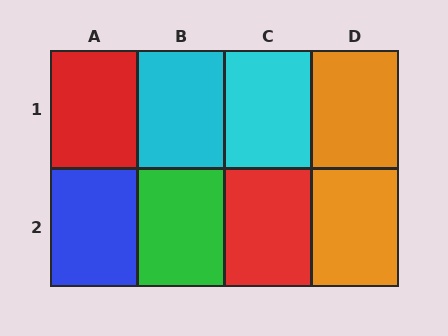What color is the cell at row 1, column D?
Orange.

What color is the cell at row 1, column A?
Red.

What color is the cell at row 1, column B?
Cyan.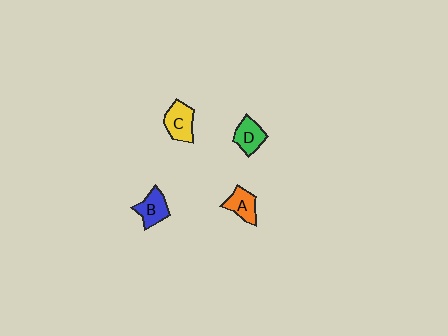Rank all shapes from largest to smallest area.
From largest to smallest: C (yellow), B (blue), D (green), A (orange).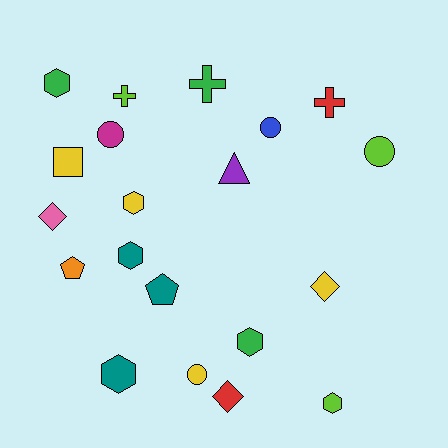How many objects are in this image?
There are 20 objects.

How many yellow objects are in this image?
There are 4 yellow objects.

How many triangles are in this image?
There is 1 triangle.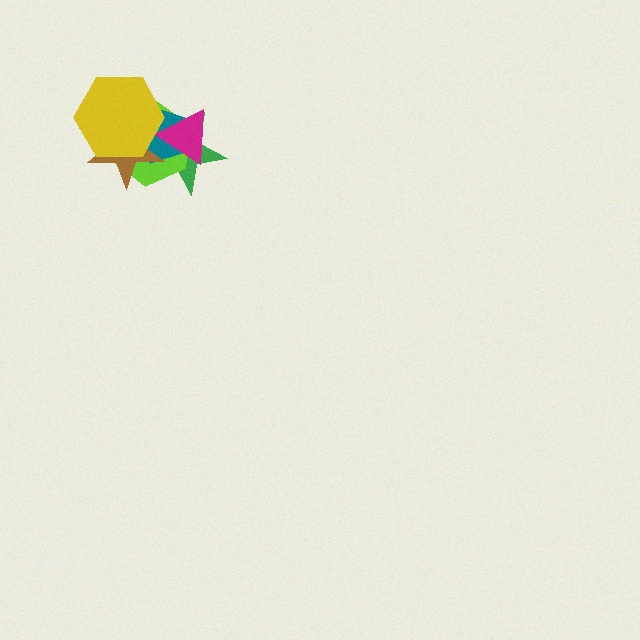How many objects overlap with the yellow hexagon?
5 objects overlap with the yellow hexagon.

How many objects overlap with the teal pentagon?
5 objects overlap with the teal pentagon.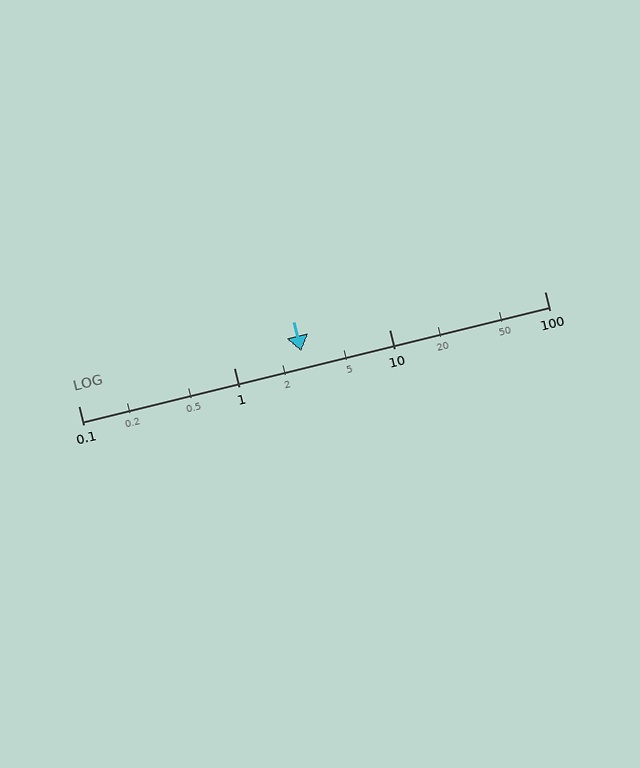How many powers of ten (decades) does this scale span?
The scale spans 3 decades, from 0.1 to 100.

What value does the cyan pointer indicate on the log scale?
The pointer indicates approximately 2.7.